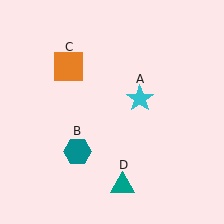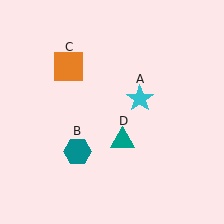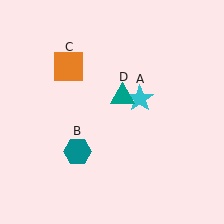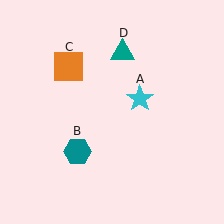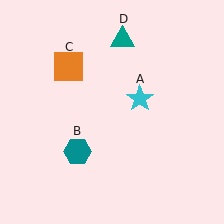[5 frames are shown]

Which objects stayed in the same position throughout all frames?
Cyan star (object A) and teal hexagon (object B) and orange square (object C) remained stationary.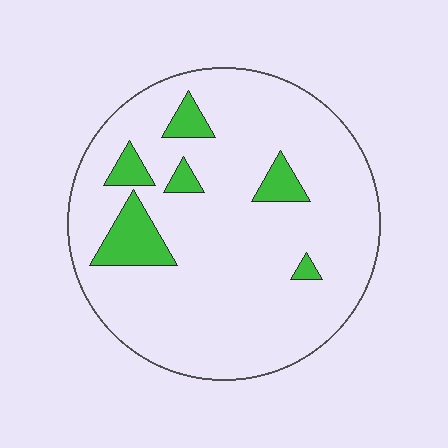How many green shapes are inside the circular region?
6.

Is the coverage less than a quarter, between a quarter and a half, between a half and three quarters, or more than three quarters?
Less than a quarter.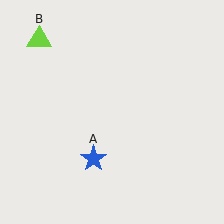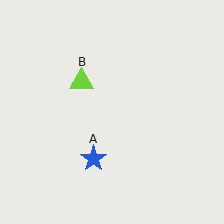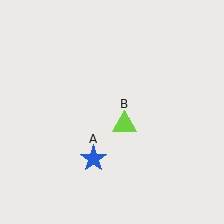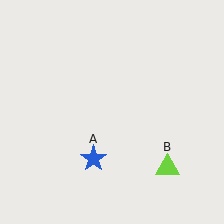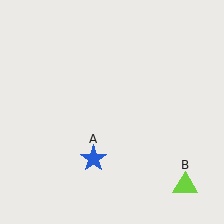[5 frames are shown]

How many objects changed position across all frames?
1 object changed position: lime triangle (object B).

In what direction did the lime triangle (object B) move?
The lime triangle (object B) moved down and to the right.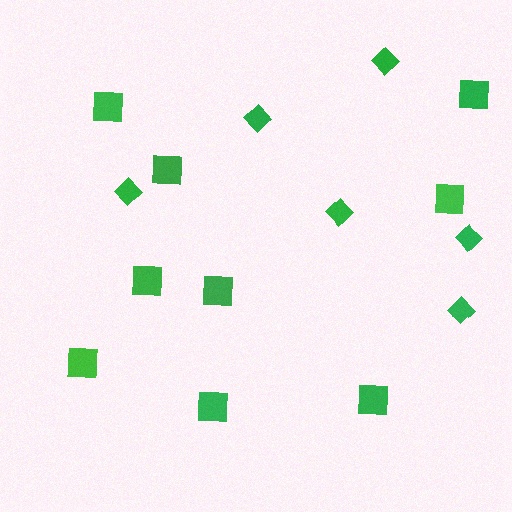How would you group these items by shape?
There are 2 groups: one group of squares (9) and one group of diamonds (6).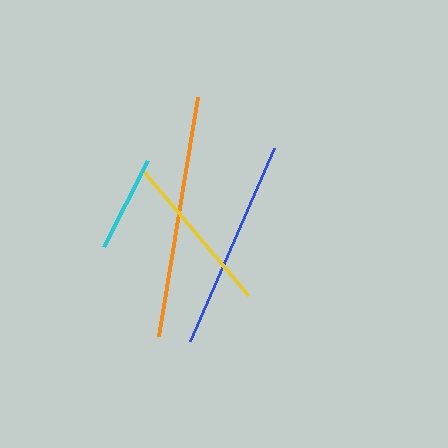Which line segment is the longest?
The orange line is the longest at approximately 242 pixels.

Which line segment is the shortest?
The cyan line is the shortest at approximately 97 pixels.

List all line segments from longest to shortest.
From longest to shortest: orange, blue, yellow, cyan.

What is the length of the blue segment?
The blue segment is approximately 210 pixels long.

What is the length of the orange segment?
The orange segment is approximately 242 pixels long.